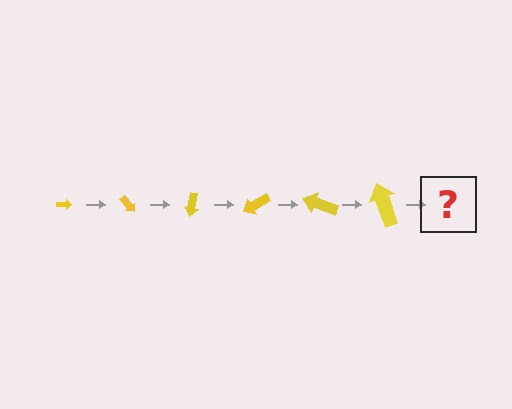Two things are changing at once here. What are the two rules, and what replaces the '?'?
The two rules are that the arrow grows larger each step and it rotates 50 degrees each step. The '?' should be an arrow, larger than the previous one and rotated 300 degrees from the start.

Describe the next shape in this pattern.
It should be an arrow, larger than the previous one and rotated 300 degrees from the start.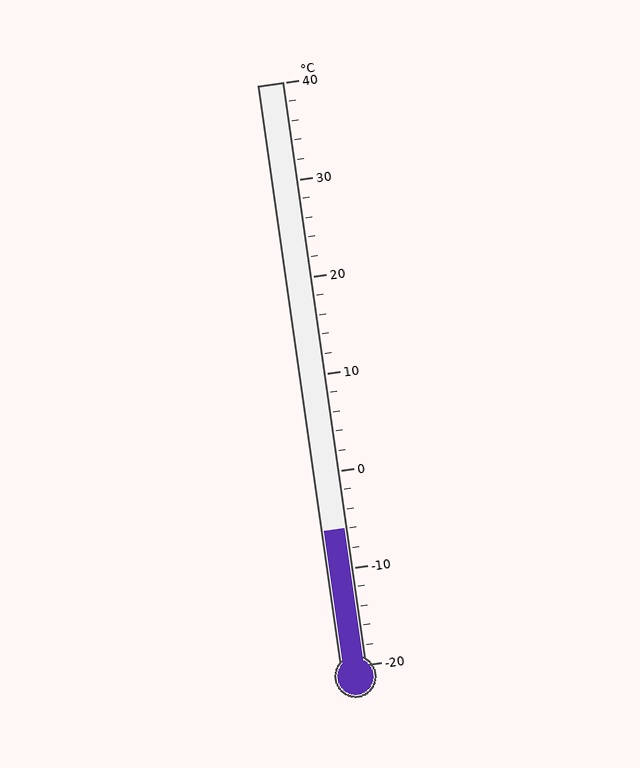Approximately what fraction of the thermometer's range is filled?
The thermometer is filled to approximately 25% of its range.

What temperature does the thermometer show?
The thermometer shows approximately -6°C.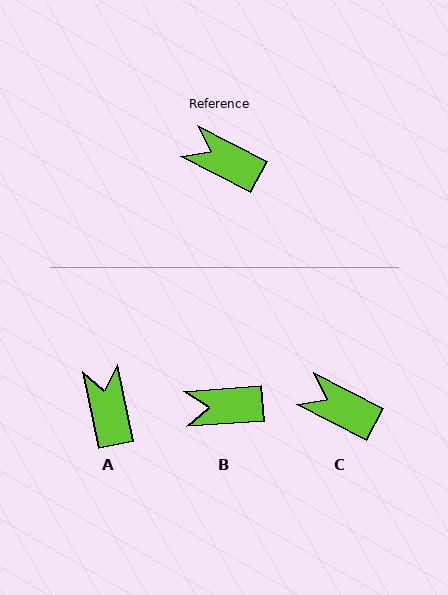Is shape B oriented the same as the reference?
No, it is off by about 31 degrees.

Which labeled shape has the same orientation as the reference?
C.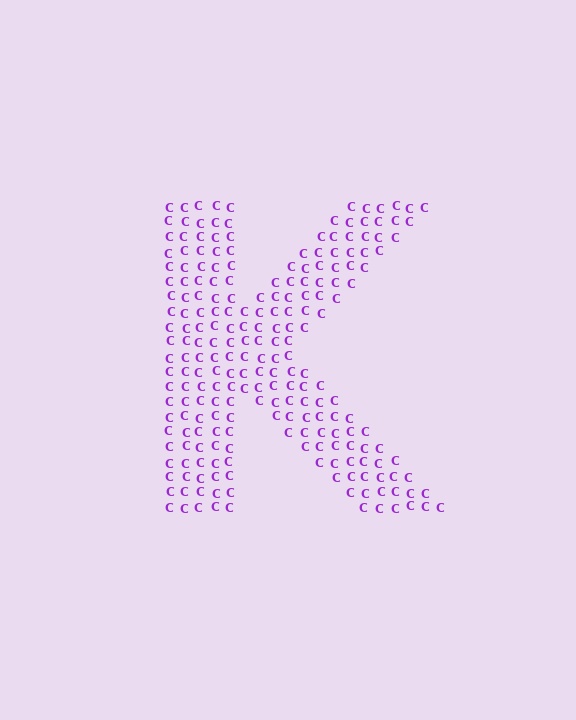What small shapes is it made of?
It is made of small letter C's.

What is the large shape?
The large shape is the letter K.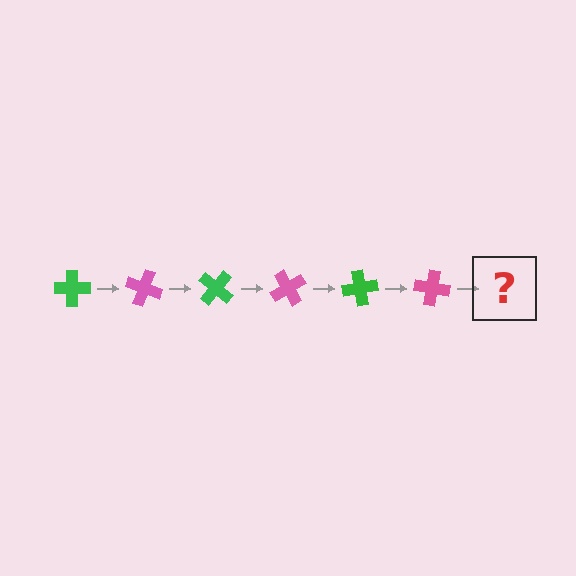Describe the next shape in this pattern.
It should be a green cross, rotated 120 degrees from the start.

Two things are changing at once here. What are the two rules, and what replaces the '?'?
The two rules are that it rotates 20 degrees each step and the color cycles through green and pink. The '?' should be a green cross, rotated 120 degrees from the start.